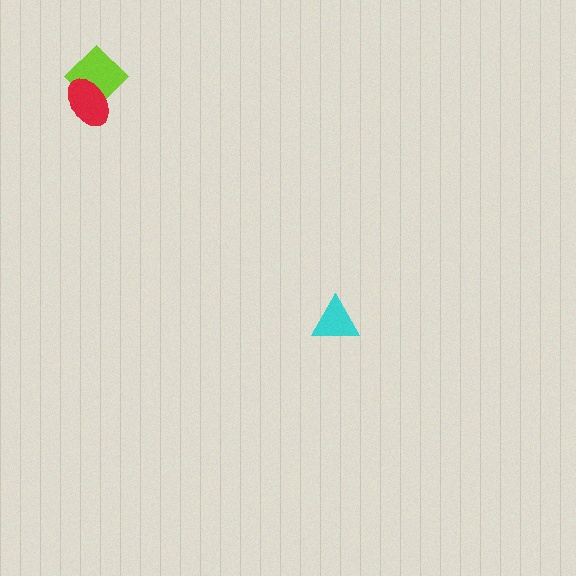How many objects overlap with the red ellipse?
1 object overlaps with the red ellipse.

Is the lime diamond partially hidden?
Yes, it is partially covered by another shape.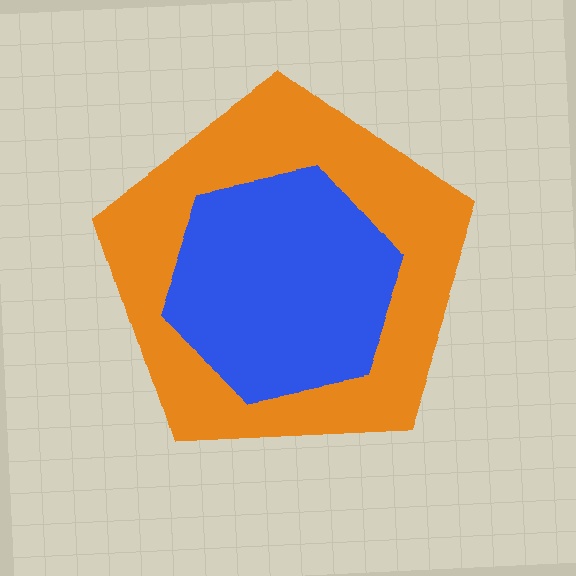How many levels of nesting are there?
2.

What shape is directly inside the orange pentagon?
The blue hexagon.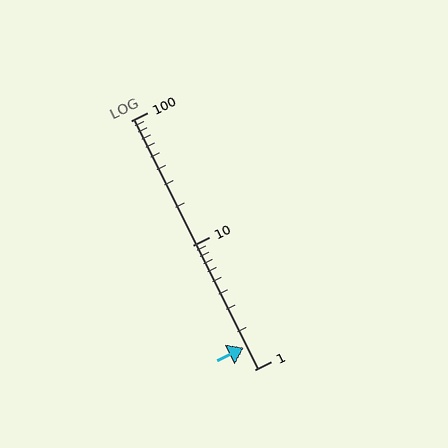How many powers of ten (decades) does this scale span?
The scale spans 2 decades, from 1 to 100.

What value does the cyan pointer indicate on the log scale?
The pointer indicates approximately 1.5.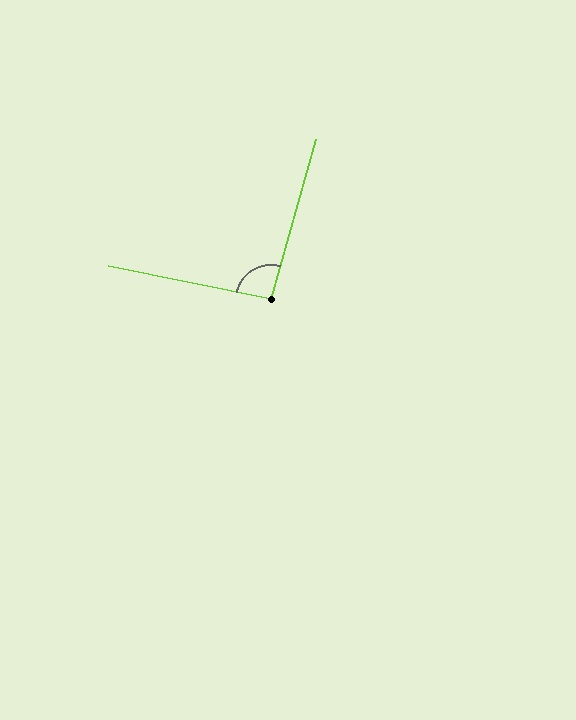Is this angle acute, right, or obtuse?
It is approximately a right angle.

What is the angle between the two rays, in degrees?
Approximately 94 degrees.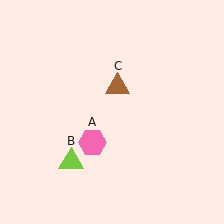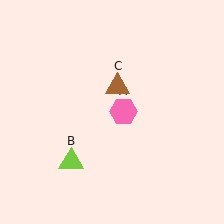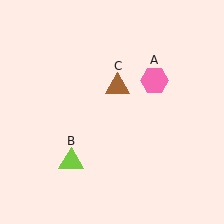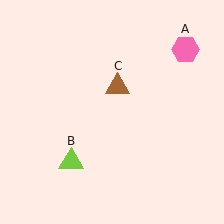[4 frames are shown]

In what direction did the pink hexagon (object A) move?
The pink hexagon (object A) moved up and to the right.